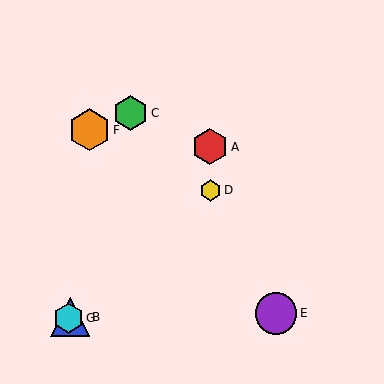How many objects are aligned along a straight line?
3 objects (B, D, G) are aligned along a straight line.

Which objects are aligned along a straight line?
Objects B, D, G are aligned along a straight line.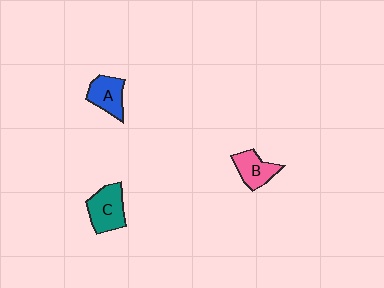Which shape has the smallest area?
Shape B (pink).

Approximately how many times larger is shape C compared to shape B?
Approximately 1.3 times.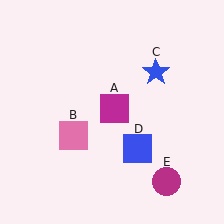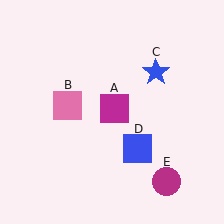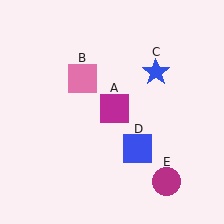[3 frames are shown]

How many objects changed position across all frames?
1 object changed position: pink square (object B).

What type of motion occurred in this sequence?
The pink square (object B) rotated clockwise around the center of the scene.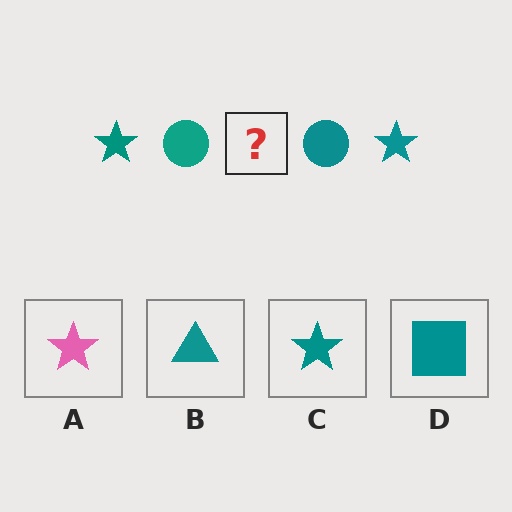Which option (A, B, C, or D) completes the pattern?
C.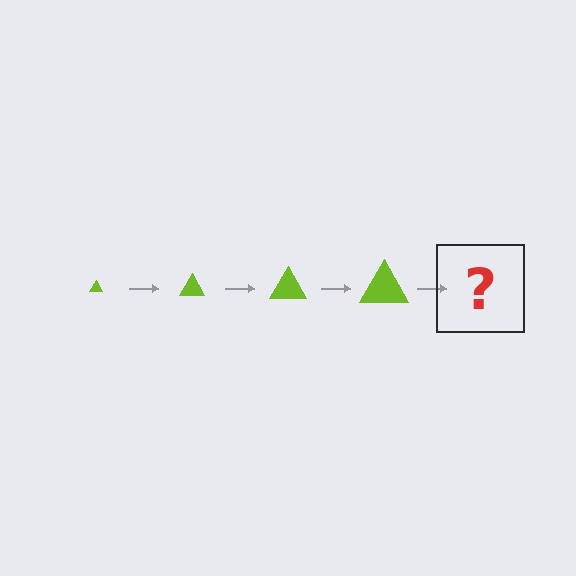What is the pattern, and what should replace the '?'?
The pattern is that the triangle gets progressively larger each step. The '?' should be a lime triangle, larger than the previous one.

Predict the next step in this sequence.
The next step is a lime triangle, larger than the previous one.